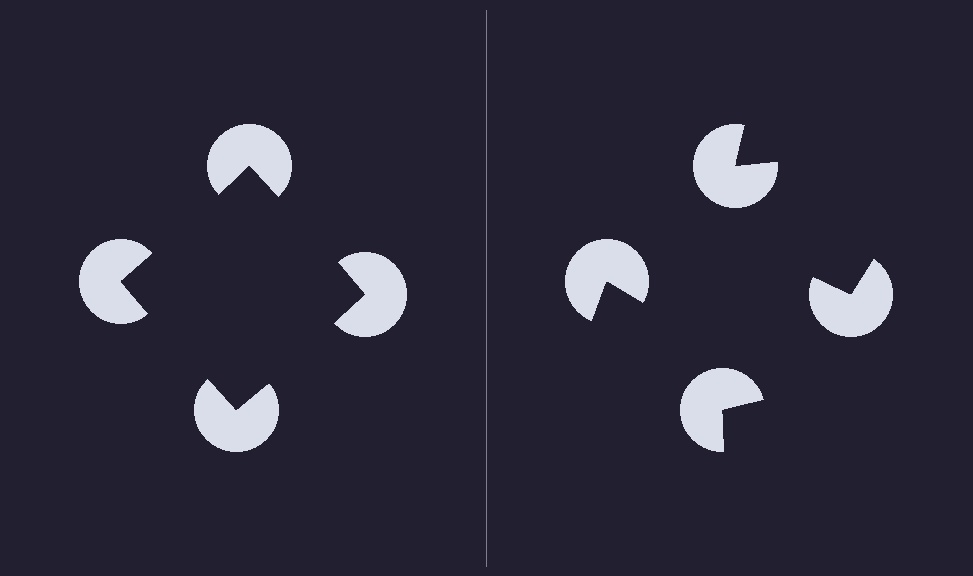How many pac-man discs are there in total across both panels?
8 — 4 on each side.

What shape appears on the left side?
An illusory square.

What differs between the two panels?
The pac-man discs are positioned identically on both sides; only the wedge orientations differ. On the left they align to a square; on the right they are misaligned.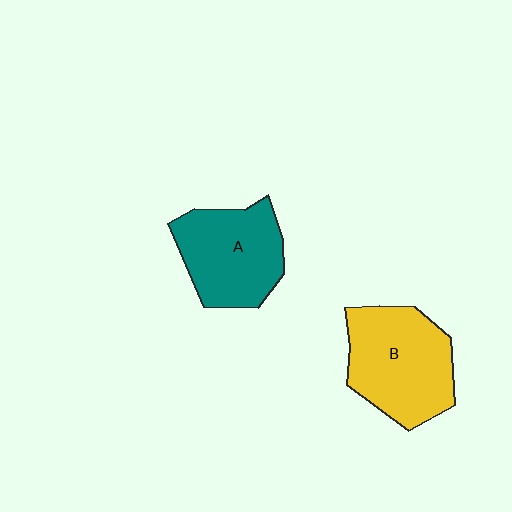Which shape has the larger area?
Shape B (yellow).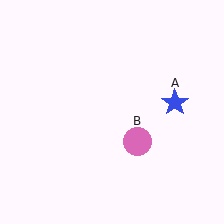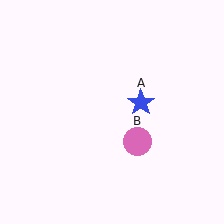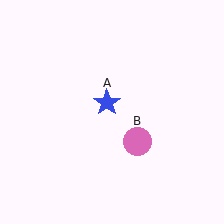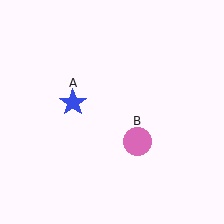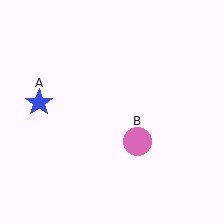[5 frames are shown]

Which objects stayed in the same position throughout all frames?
Pink circle (object B) remained stationary.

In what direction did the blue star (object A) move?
The blue star (object A) moved left.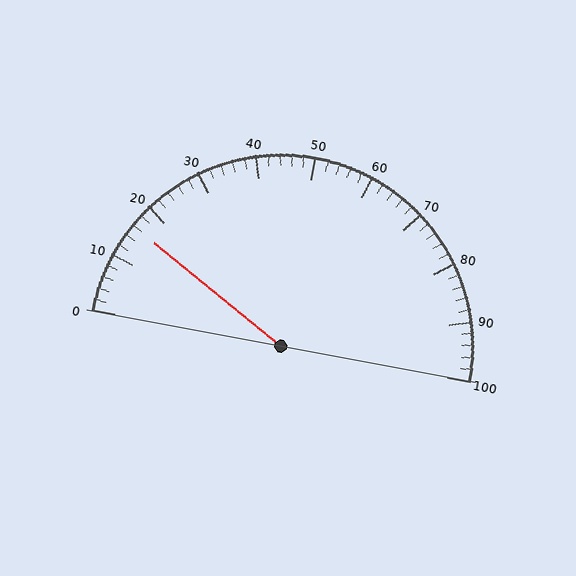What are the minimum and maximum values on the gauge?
The gauge ranges from 0 to 100.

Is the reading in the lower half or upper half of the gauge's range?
The reading is in the lower half of the range (0 to 100).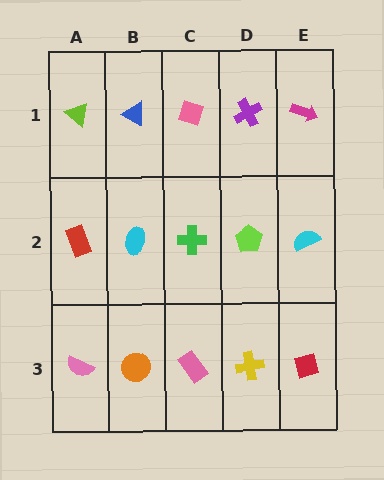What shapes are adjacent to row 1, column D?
A lime pentagon (row 2, column D), a pink diamond (row 1, column C), a magenta arrow (row 1, column E).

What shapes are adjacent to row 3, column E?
A cyan semicircle (row 2, column E), a yellow cross (row 3, column D).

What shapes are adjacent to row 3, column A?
A red rectangle (row 2, column A), an orange circle (row 3, column B).